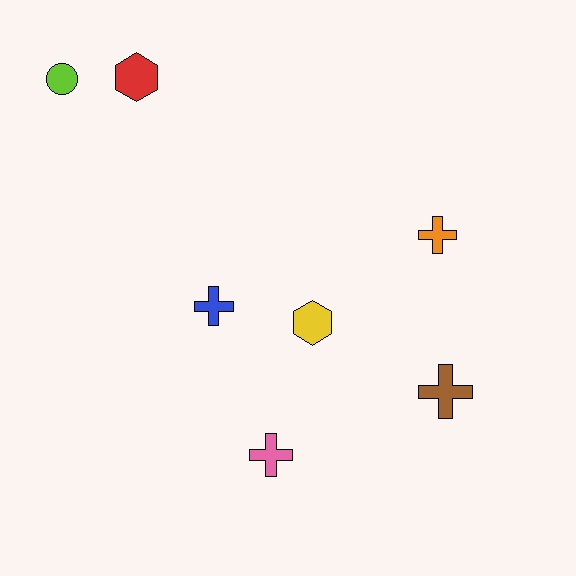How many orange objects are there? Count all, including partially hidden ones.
There is 1 orange object.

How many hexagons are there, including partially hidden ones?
There are 2 hexagons.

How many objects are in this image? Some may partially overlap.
There are 7 objects.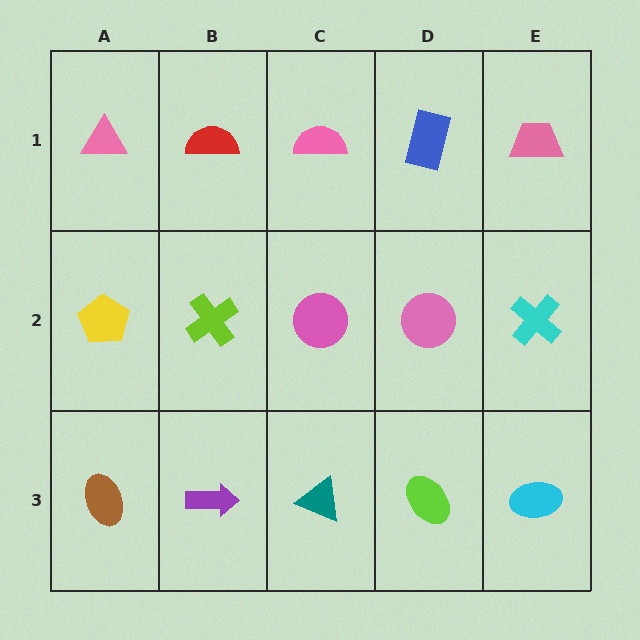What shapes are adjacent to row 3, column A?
A yellow pentagon (row 2, column A), a purple arrow (row 3, column B).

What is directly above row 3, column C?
A pink circle.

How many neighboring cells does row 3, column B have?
3.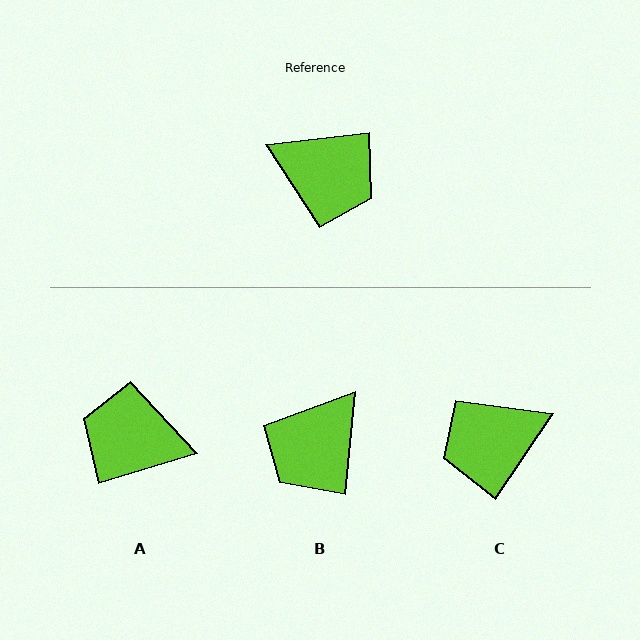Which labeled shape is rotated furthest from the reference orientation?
A, about 170 degrees away.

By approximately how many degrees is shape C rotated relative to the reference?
Approximately 130 degrees clockwise.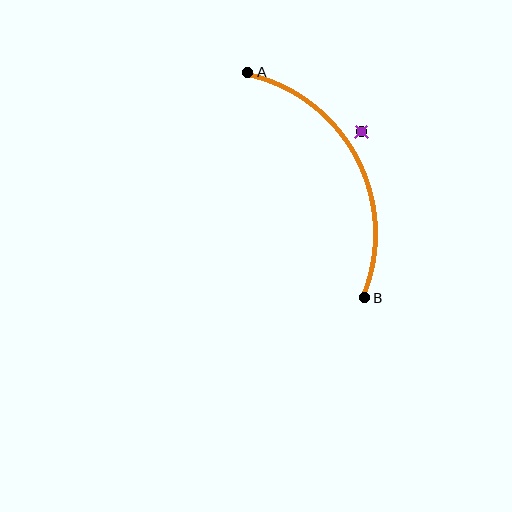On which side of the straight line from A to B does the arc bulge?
The arc bulges to the right of the straight line connecting A and B.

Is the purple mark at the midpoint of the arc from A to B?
No — the purple mark does not lie on the arc at all. It sits slightly outside the curve.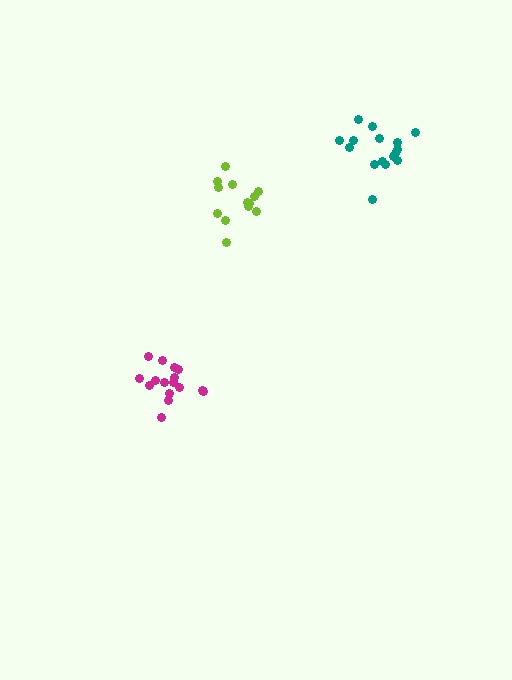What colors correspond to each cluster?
The clusters are colored: lime, teal, magenta.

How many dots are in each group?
Group 1: 13 dots, Group 2: 16 dots, Group 3: 16 dots (45 total).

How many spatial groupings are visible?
There are 3 spatial groupings.